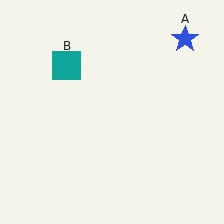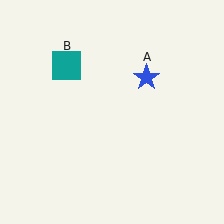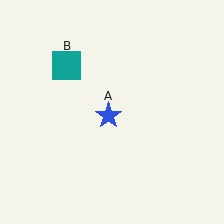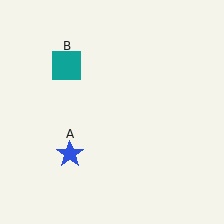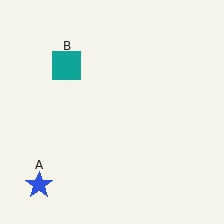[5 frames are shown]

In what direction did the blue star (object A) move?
The blue star (object A) moved down and to the left.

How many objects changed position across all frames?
1 object changed position: blue star (object A).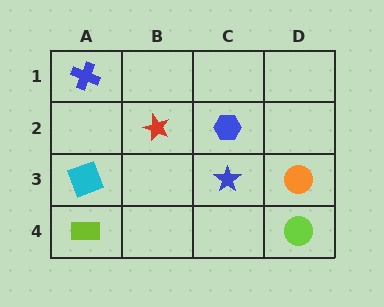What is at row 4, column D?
A lime circle.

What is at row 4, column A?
A lime rectangle.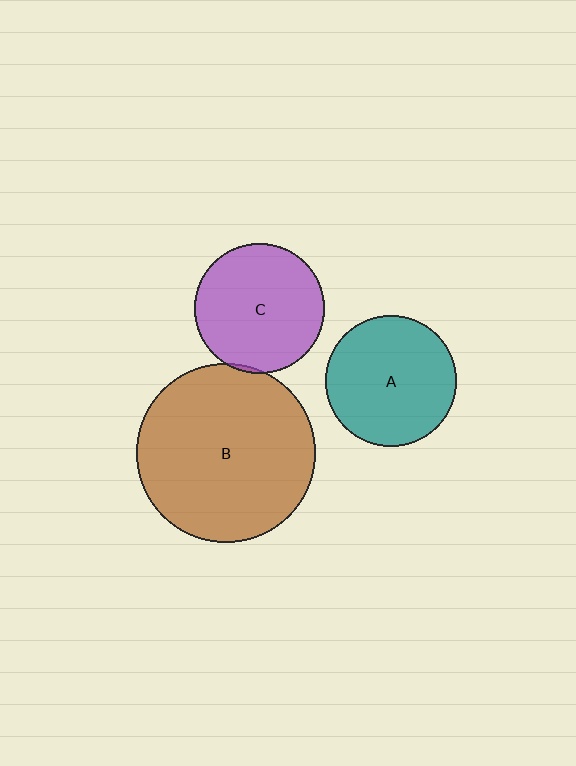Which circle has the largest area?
Circle B (brown).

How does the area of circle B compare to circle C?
Approximately 1.9 times.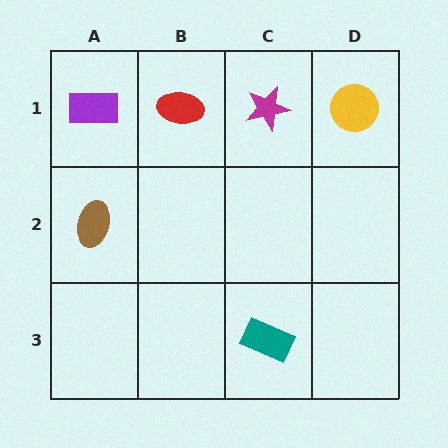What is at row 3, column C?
A teal rectangle.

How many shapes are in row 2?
1 shape.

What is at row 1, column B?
A red ellipse.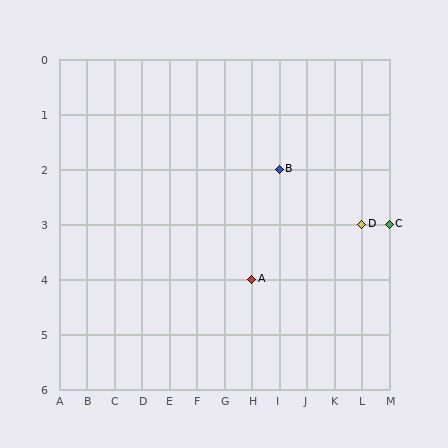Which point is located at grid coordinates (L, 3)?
Point D is at (L, 3).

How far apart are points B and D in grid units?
Points B and D are 3 columns and 1 row apart (about 3.2 grid units diagonally).